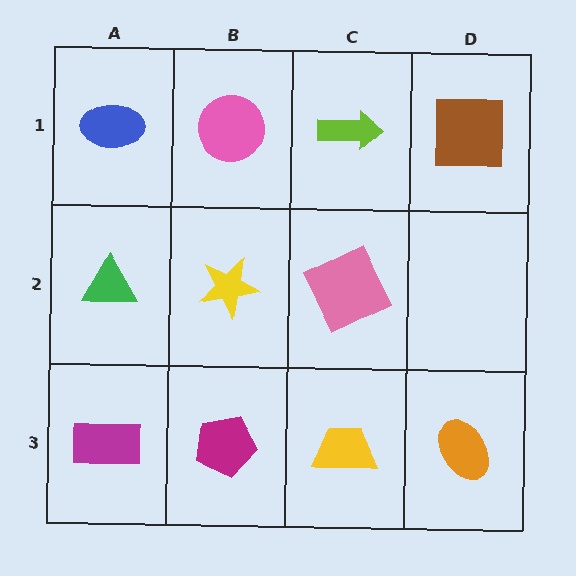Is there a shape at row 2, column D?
No, that cell is empty.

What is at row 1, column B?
A pink circle.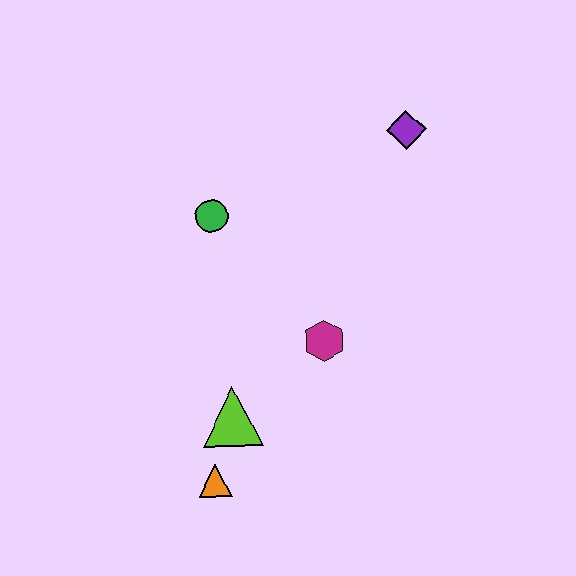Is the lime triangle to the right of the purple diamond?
No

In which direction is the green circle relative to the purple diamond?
The green circle is to the left of the purple diamond.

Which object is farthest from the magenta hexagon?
The purple diamond is farthest from the magenta hexagon.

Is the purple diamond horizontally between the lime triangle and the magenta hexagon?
No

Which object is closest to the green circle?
The magenta hexagon is closest to the green circle.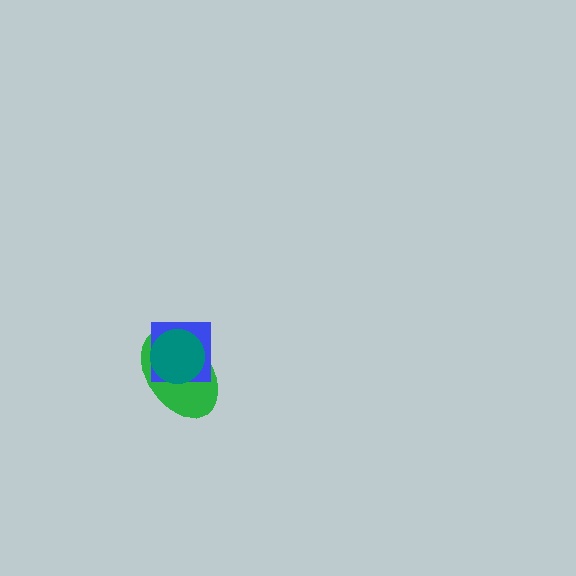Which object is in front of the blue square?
The teal circle is in front of the blue square.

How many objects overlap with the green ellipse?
2 objects overlap with the green ellipse.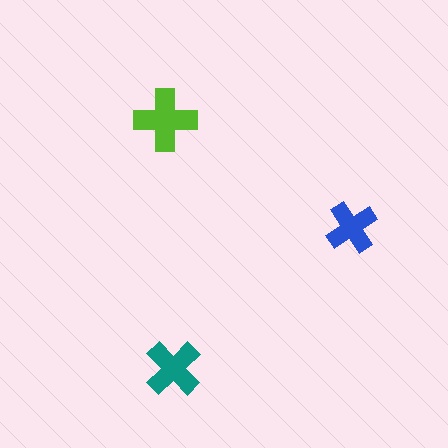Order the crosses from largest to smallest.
the lime one, the teal one, the blue one.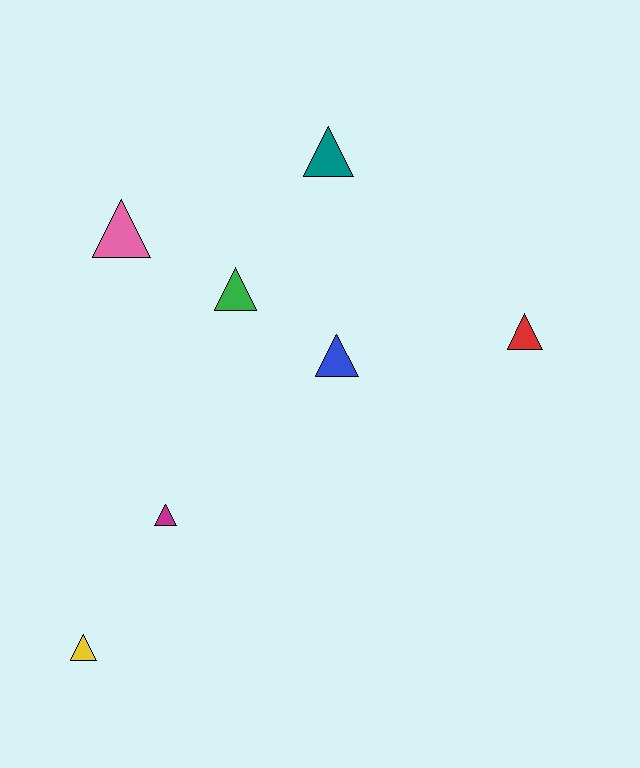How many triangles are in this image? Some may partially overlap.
There are 7 triangles.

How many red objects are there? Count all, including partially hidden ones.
There is 1 red object.